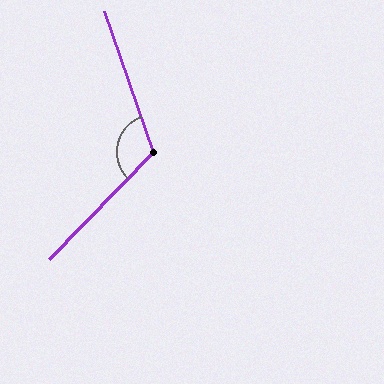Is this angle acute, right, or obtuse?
It is obtuse.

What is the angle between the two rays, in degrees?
Approximately 117 degrees.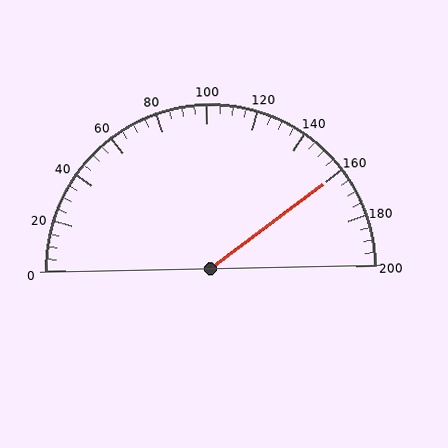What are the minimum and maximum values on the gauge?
The gauge ranges from 0 to 200.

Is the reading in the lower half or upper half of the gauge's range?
The reading is in the upper half of the range (0 to 200).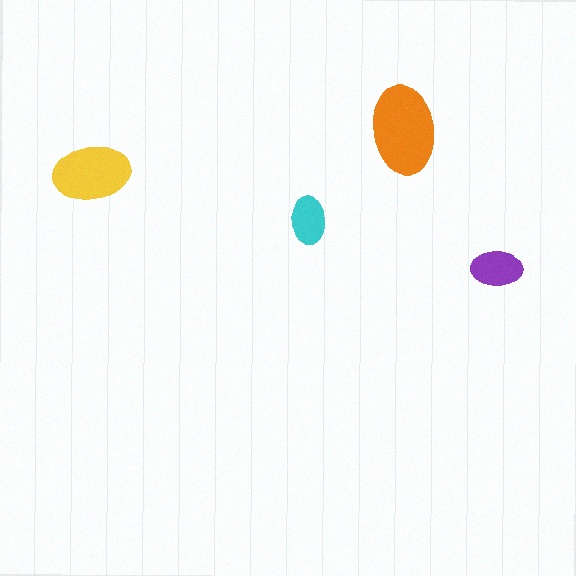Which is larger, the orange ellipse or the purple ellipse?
The orange one.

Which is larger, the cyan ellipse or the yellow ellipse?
The yellow one.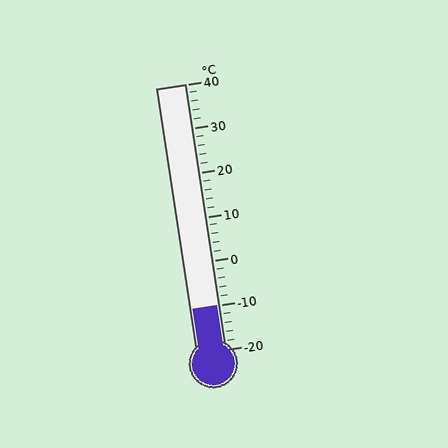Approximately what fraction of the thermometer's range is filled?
The thermometer is filled to approximately 15% of its range.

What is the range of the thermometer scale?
The thermometer scale ranges from -20°C to 40°C.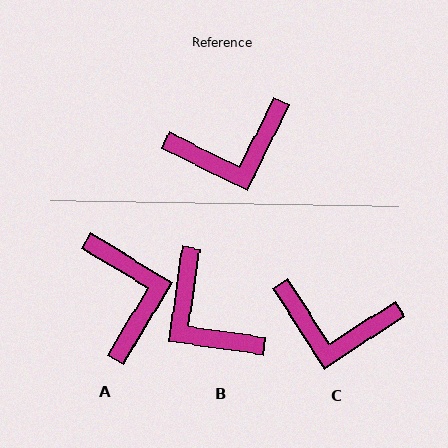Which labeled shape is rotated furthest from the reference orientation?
A, about 85 degrees away.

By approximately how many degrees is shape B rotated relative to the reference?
Approximately 72 degrees clockwise.